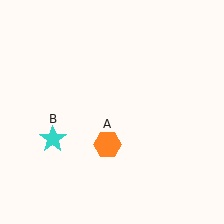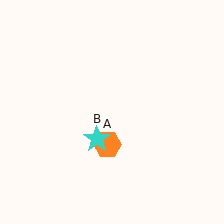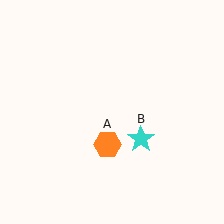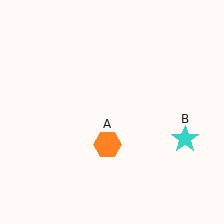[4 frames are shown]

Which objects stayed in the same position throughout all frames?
Orange hexagon (object A) remained stationary.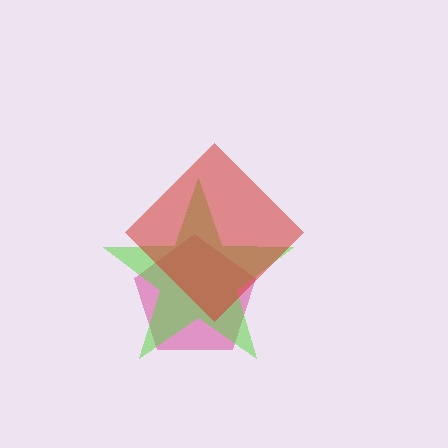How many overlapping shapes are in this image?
There are 3 overlapping shapes in the image.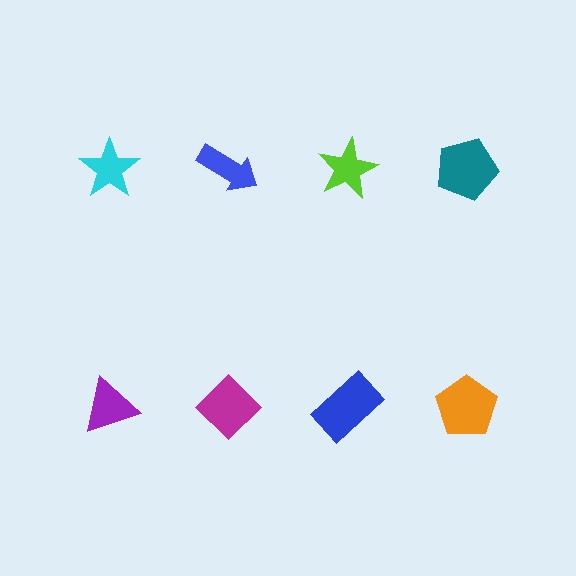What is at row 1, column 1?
A cyan star.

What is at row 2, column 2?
A magenta diamond.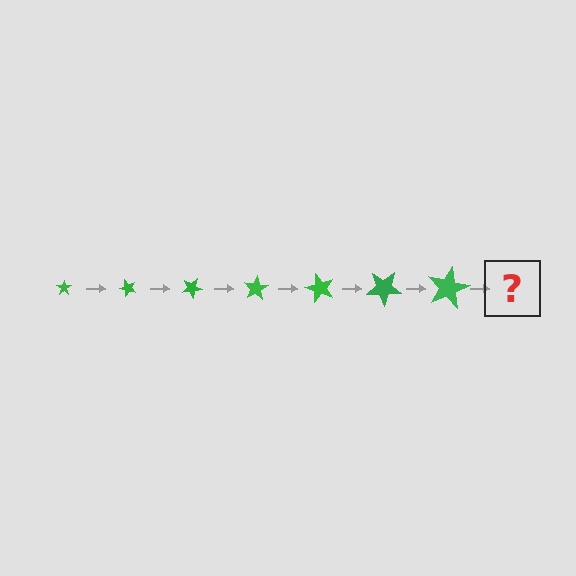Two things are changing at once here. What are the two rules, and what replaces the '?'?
The two rules are that the star grows larger each step and it rotates 50 degrees each step. The '?' should be a star, larger than the previous one and rotated 350 degrees from the start.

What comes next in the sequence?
The next element should be a star, larger than the previous one and rotated 350 degrees from the start.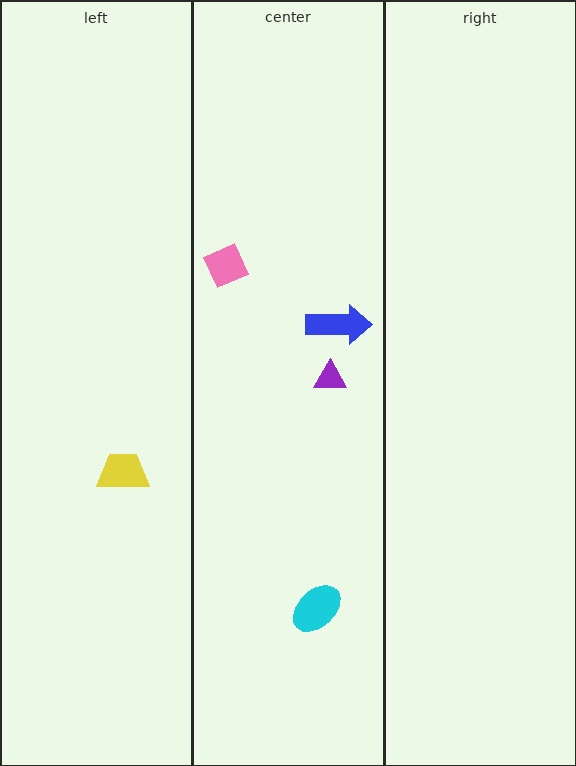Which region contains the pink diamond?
The center region.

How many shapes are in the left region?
1.